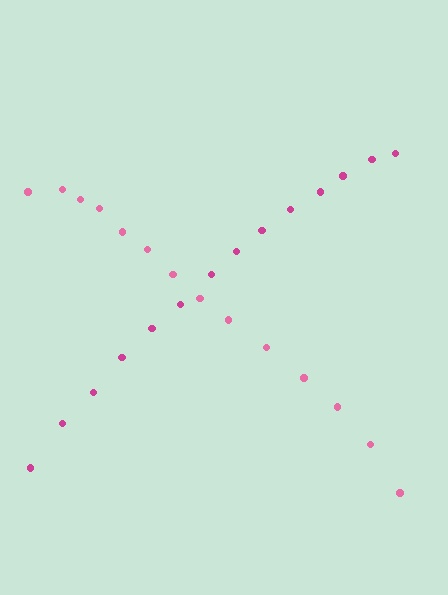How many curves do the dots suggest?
There are 2 distinct paths.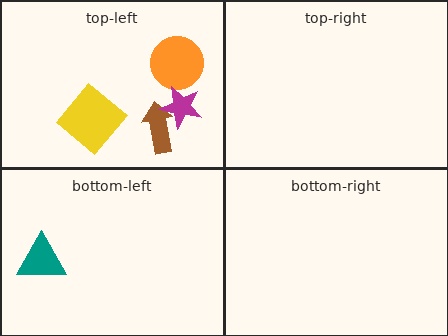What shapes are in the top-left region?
The orange circle, the brown arrow, the yellow diamond, the magenta star.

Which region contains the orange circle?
The top-left region.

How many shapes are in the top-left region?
4.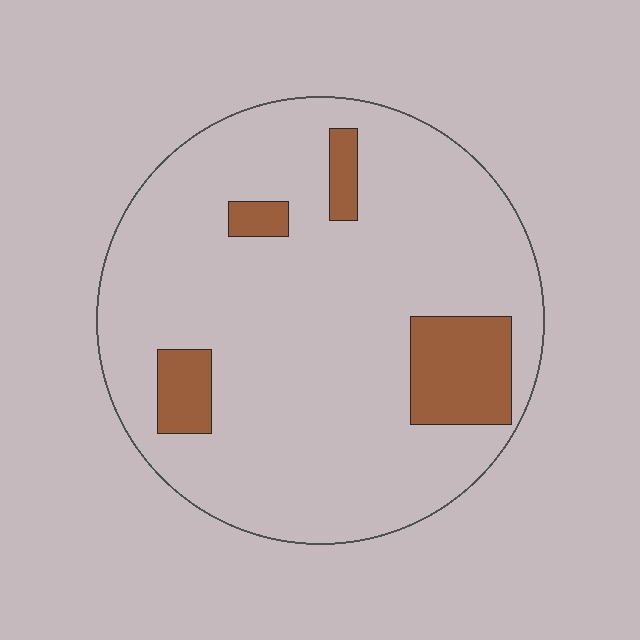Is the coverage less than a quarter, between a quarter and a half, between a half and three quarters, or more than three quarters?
Less than a quarter.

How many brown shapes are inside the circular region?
4.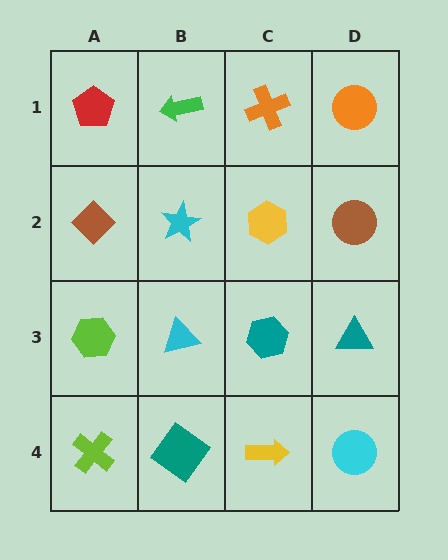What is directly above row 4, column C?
A teal hexagon.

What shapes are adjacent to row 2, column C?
An orange cross (row 1, column C), a teal hexagon (row 3, column C), a cyan star (row 2, column B), a brown circle (row 2, column D).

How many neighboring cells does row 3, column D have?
3.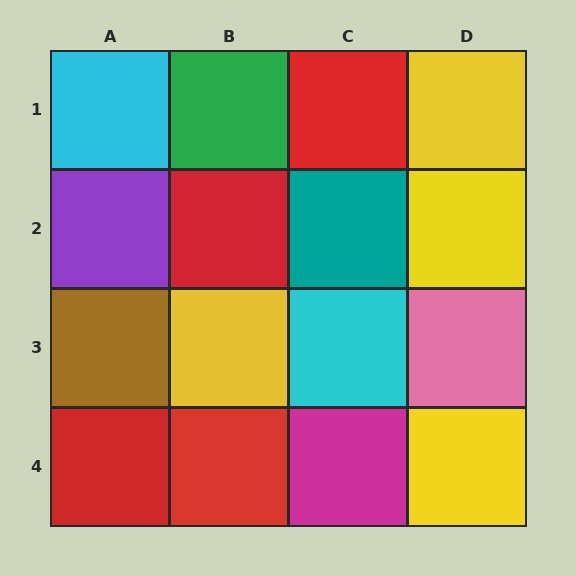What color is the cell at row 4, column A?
Red.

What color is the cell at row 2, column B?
Red.